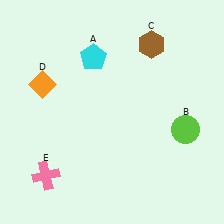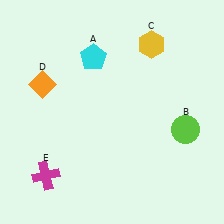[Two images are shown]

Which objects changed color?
C changed from brown to yellow. E changed from pink to magenta.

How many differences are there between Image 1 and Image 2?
There are 2 differences between the two images.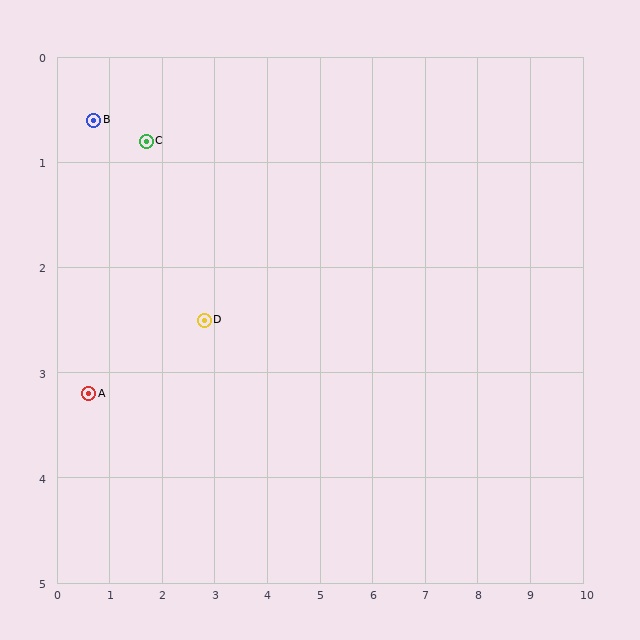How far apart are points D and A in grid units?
Points D and A are about 2.3 grid units apart.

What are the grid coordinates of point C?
Point C is at approximately (1.7, 0.8).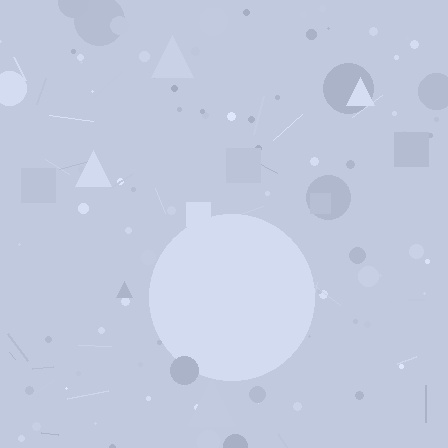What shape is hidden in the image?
A circle is hidden in the image.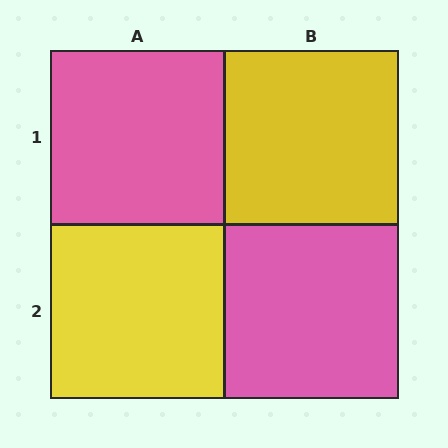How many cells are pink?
2 cells are pink.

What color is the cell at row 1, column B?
Yellow.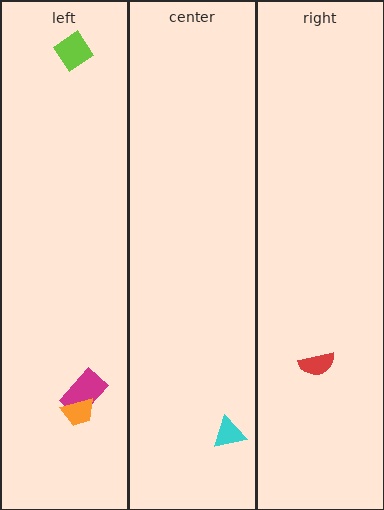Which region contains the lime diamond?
The left region.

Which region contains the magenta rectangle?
The left region.